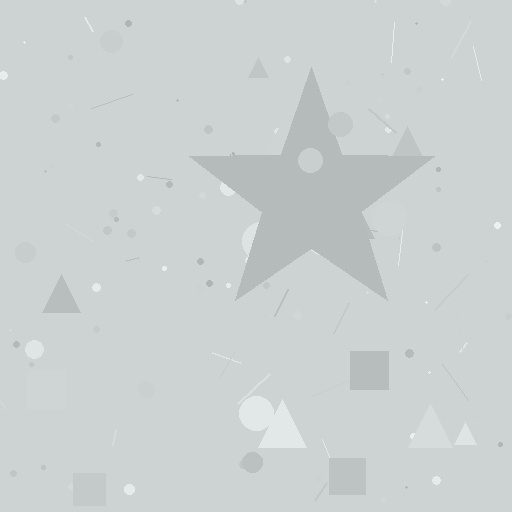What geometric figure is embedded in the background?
A star is embedded in the background.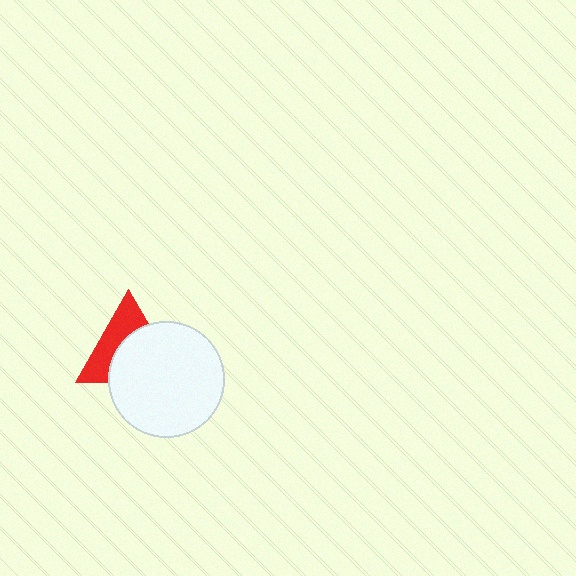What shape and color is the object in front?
The object in front is a white circle.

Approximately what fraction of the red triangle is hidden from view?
Roughly 55% of the red triangle is hidden behind the white circle.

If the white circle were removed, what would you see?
You would see the complete red triangle.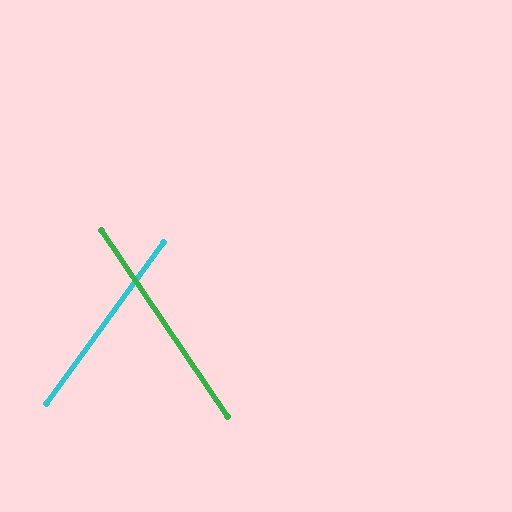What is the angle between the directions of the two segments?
Approximately 70 degrees.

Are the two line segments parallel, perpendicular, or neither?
Neither parallel nor perpendicular — they differ by about 70°.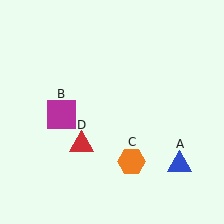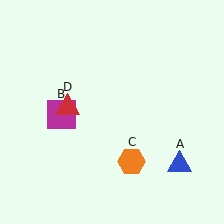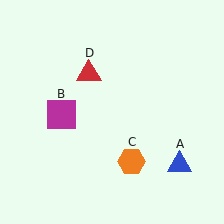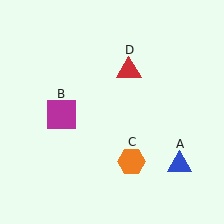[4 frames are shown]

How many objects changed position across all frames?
1 object changed position: red triangle (object D).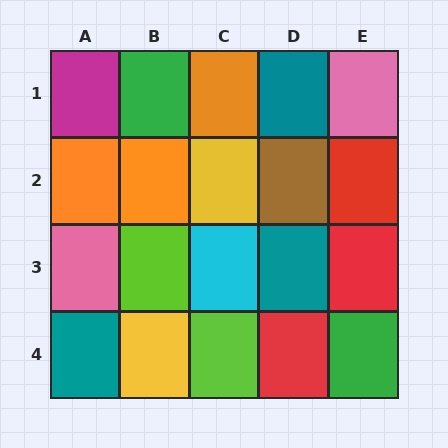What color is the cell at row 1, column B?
Green.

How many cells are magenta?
1 cell is magenta.